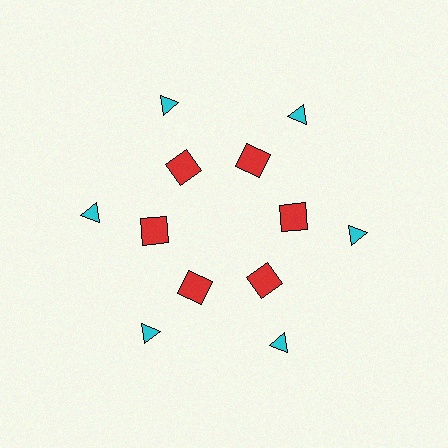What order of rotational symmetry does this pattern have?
This pattern has 6-fold rotational symmetry.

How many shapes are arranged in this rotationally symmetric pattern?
There are 12 shapes, arranged in 6 groups of 2.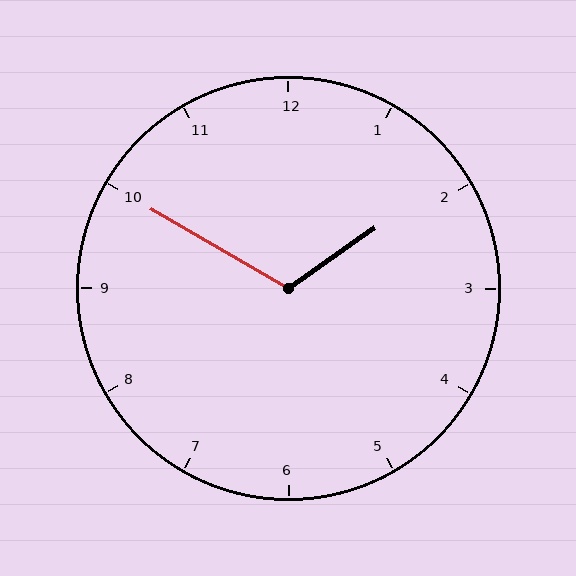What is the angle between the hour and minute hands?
Approximately 115 degrees.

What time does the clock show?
1:50.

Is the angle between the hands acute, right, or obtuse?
It is obtuse.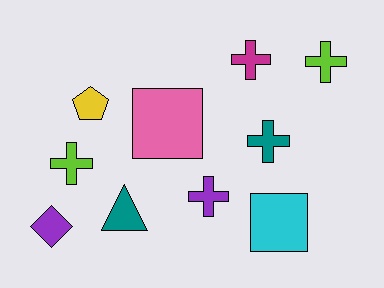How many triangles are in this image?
There is 1 triangle.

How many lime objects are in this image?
There are 2 lime objects.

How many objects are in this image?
There are 10 objects.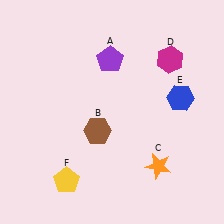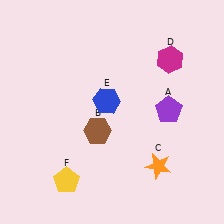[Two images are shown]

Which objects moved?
The objects that moved are: the purple pentagon (A), the blue hexagon (E).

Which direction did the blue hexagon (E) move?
The blue hexagon (E) moved left.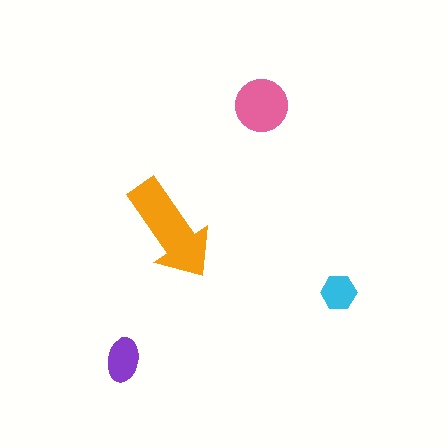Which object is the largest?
The orange arrow.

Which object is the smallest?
The cyan hexagon.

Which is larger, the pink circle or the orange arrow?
The orange arrow.